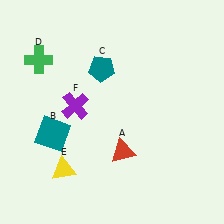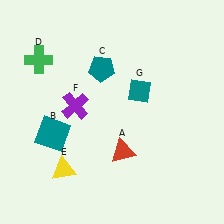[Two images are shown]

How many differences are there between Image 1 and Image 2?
There is 1 difference between the two images.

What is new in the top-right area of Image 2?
A teal diamond (G) was added in the top-right area of Image 2.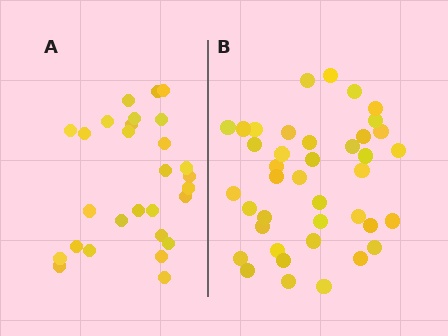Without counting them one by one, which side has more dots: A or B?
Region B (the right region) has more dots.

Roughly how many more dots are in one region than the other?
Region B has roughly 12 or so more dots than region A.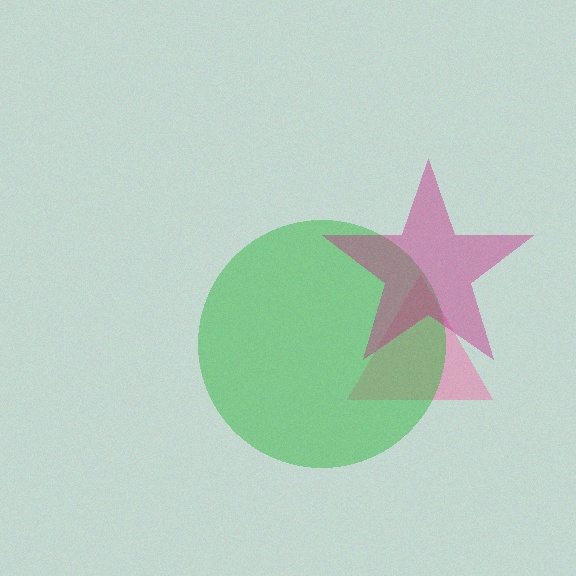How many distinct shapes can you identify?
There are 3 distinct shapes: a pink triangle, a green circle, a magenta star.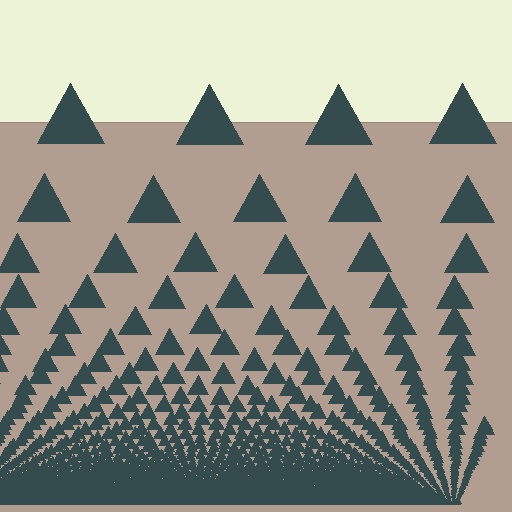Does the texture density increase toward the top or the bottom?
Density increases toward the bottom.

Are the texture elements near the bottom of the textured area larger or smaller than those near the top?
Smaller. The gradient is inverted — elements near the bottom are smaller and denser.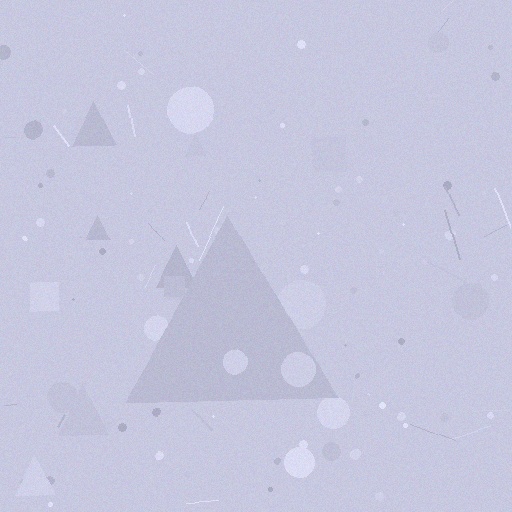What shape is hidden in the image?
A triangle is hidden in the image.